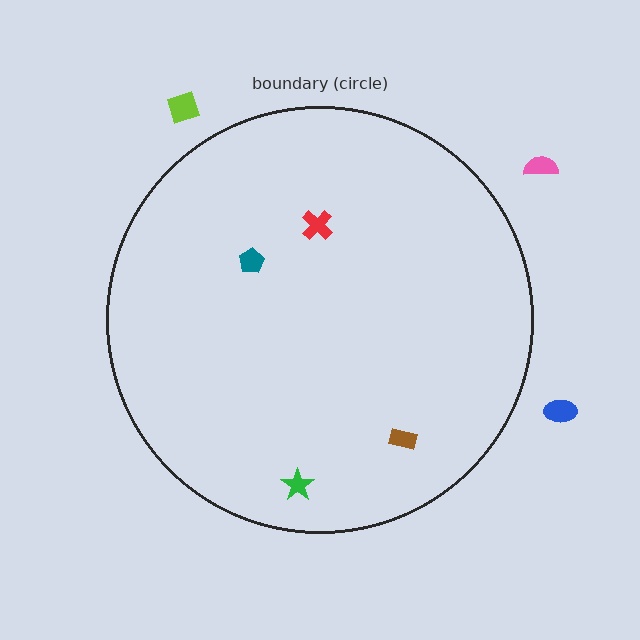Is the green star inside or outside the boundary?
Inside.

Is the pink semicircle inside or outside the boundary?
Outside.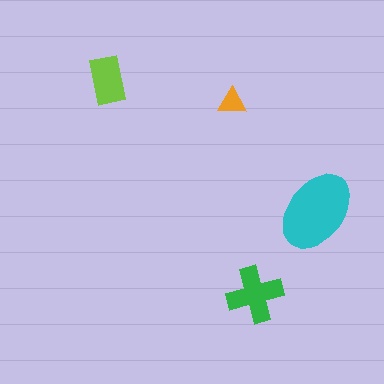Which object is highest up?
The lime rectangle is topmost.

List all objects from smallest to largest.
The orange triangle, the lime rectangle, the green cross, the cyan ellipse.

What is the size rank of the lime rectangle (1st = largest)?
3rd.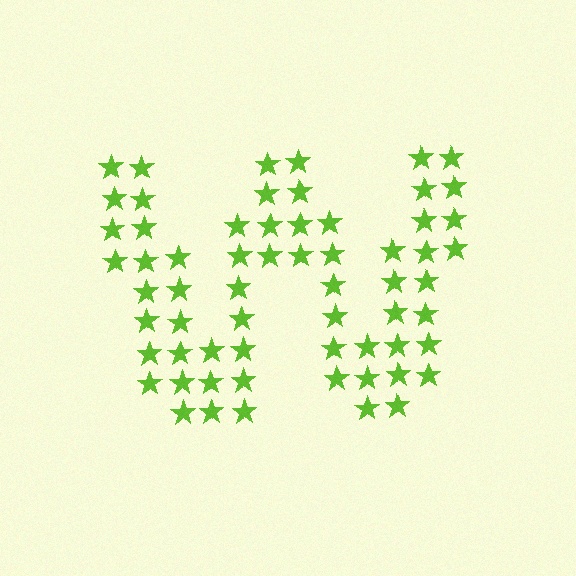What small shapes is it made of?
It is made of small stars.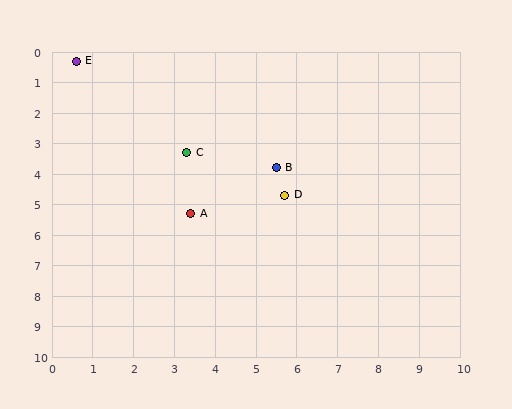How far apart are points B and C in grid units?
Points B and C are about 2.3 grid units apart.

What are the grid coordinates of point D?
Point D is at approximately (5.7, 4.7).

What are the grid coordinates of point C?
Point C is at approximately (3.3, 3.3).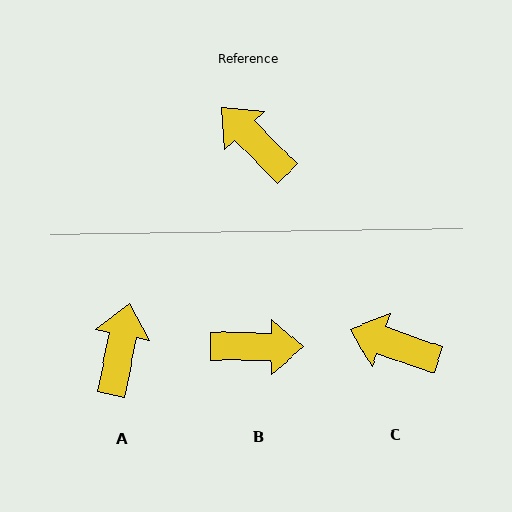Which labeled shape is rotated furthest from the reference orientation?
B, about 136 degrees away.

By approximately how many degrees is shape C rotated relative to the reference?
Approximately 26 degrees counter-clockwise.